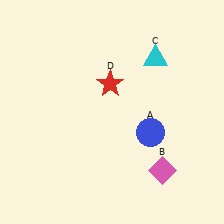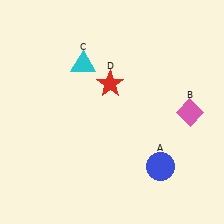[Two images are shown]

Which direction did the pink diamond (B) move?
The pink diamond (B) moved up.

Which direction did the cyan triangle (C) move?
The cyan triangle (C) moved left.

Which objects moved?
The objects that moved are: the blue circle (A), the pink diamond (B), the cyan triangle (C).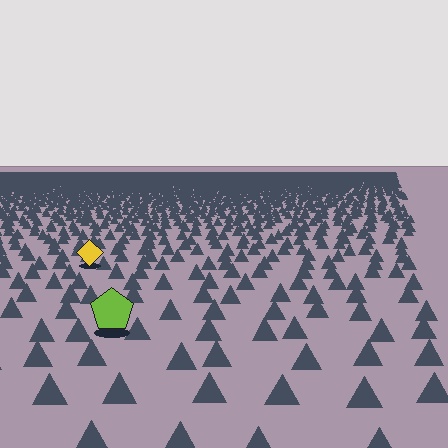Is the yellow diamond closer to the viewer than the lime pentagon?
No. The lime pentagon is closer — you can tell from the texture gradient: the ground texture is coarser near it.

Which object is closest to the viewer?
The lime pentagon is closest. The texture marks near it are larger and more spread out.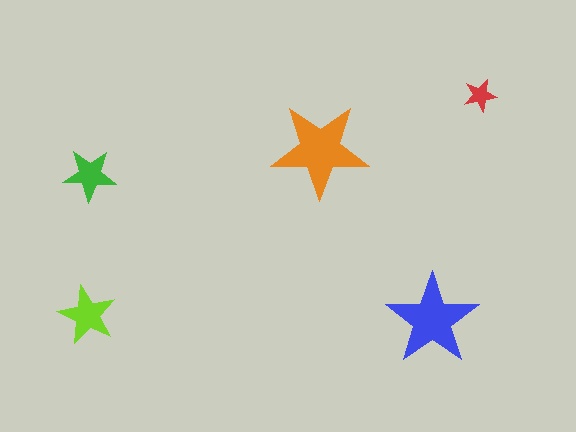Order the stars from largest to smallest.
the orange one, the blue one, the lime one, the green one, the red one.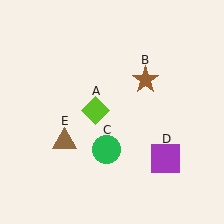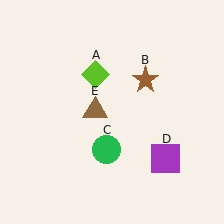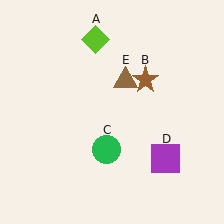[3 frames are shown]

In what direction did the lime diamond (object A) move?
The lime diamond (object A) moved up.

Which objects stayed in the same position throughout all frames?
Brown star (object B) and green circle (object C) and purple square (object D) remained stationary.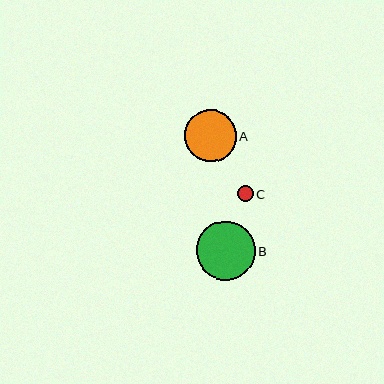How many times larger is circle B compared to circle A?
Circle B is approximately 1.1 times the size of circle A.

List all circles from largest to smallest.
From largest to smallest: B, A, C.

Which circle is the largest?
Circle B is the largest with a size of approximately 59 pixels.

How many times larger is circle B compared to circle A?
Circle B is approximately 1.1 times the size of circle A.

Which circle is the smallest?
Circle C is the smallest with a size of approximately 16 pixels.